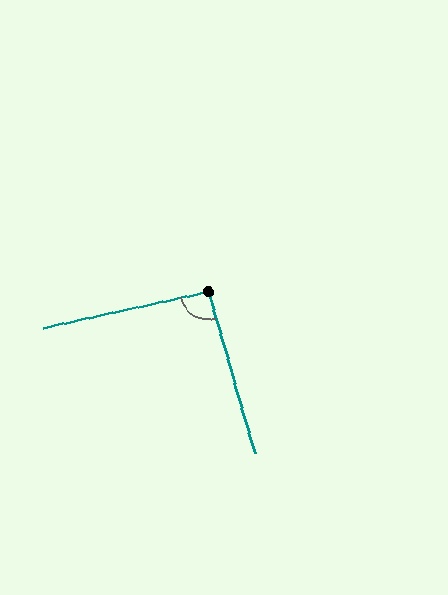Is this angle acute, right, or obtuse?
It is approximately a right angle.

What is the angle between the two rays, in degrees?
Approximately 94 degrees.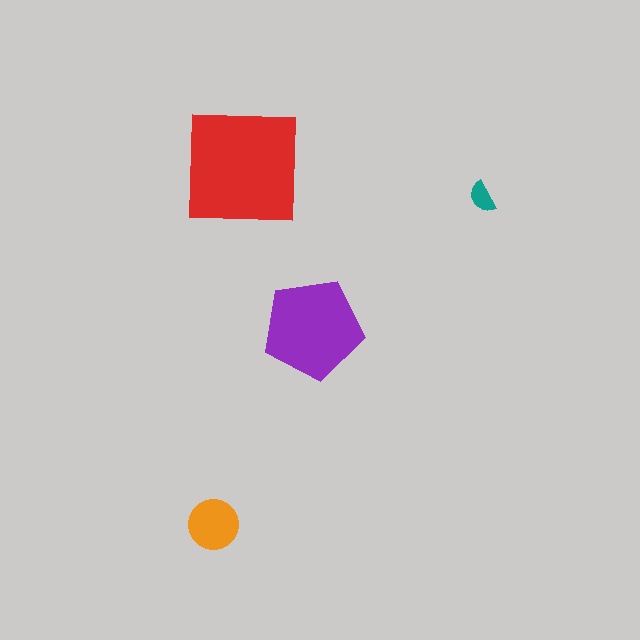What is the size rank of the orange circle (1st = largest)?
3rd.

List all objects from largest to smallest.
The red square, the purple pentagon, the orange circle, the teal semicircle.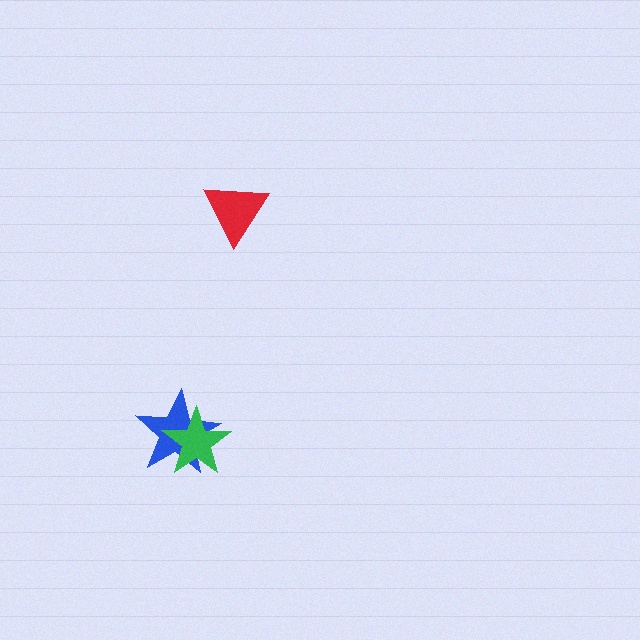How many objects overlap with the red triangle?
0 objects overlap with the red triangle.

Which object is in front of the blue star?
The green star is in front of the blue star.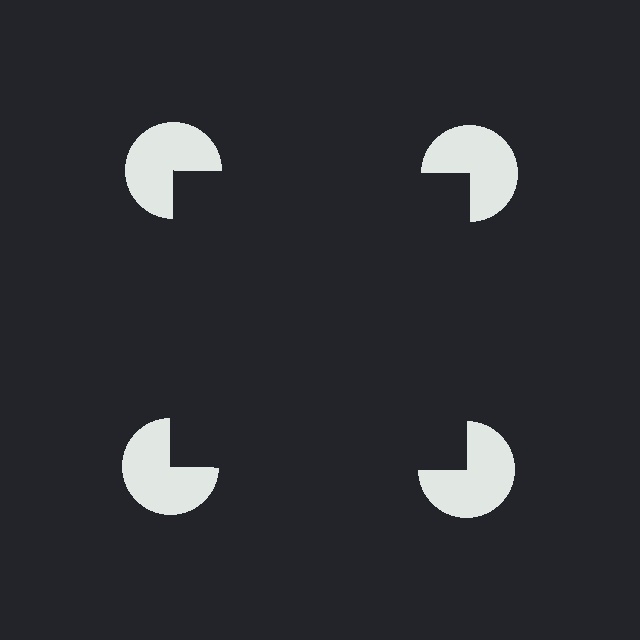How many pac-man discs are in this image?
There are 4 — one at each vertex of the illusory square.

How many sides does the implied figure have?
4 sides.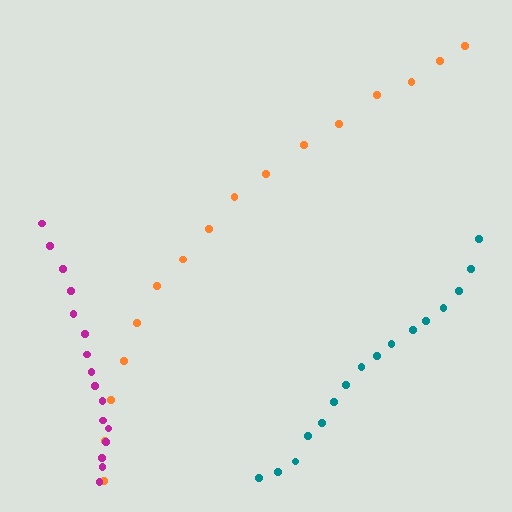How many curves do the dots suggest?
There are 3 distinct paths.